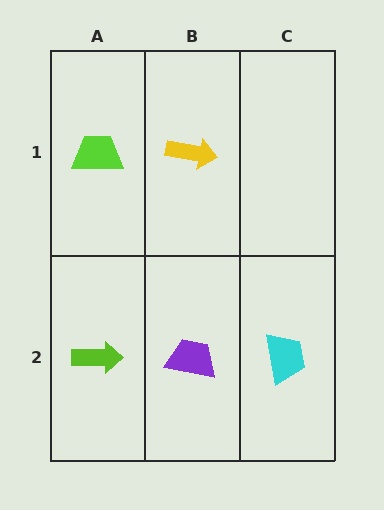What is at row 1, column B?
A yellow arrow.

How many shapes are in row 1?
2 shapes.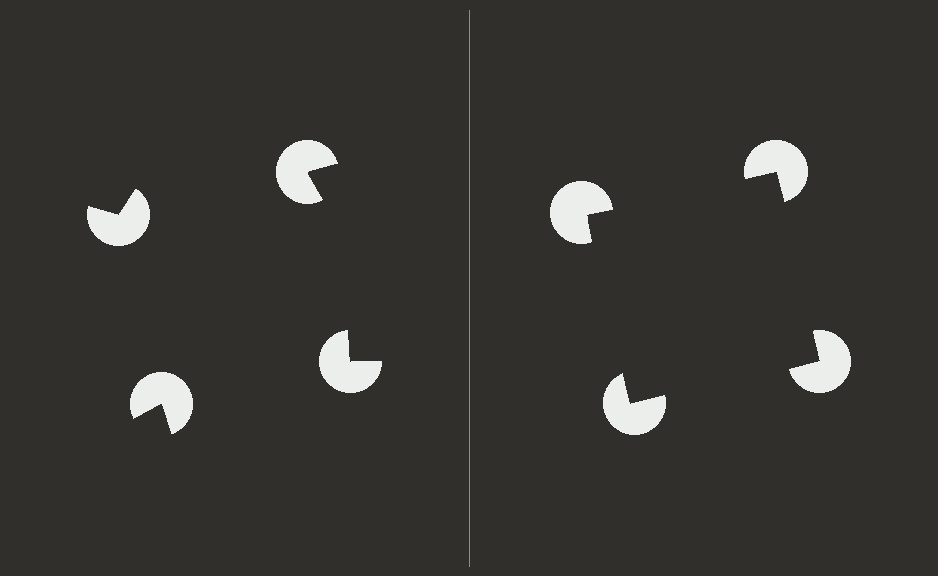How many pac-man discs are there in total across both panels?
8 — 4 on each side.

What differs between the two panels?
The pac-man discs are positioned identically on both sides; only the wedge orientations differ. On the right they align to a square; on the left they are misaligned.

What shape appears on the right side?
An illusory square.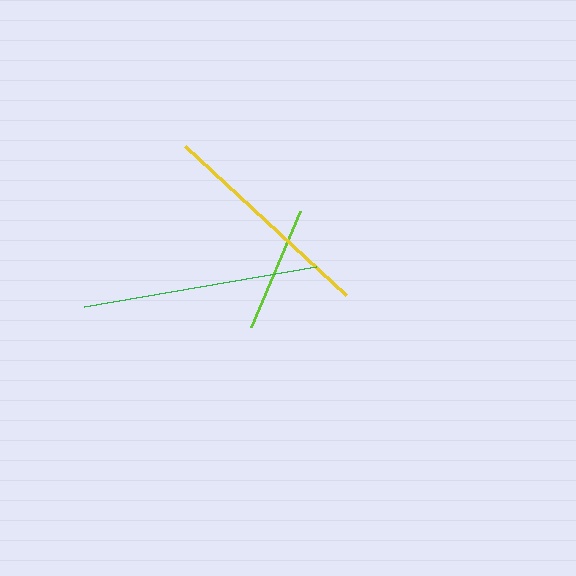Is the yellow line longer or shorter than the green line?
The green line is longer than the yellow line.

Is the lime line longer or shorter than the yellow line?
The yellow line is longer than the lime line.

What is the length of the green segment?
The green segment is approximately 235 pixels long.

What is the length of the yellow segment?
The yellow segment is approximately 219 pixels long.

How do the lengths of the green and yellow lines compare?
The green and yellow lines are approximately the same length.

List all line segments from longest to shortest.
From longest to shortest: green, yellow, lime.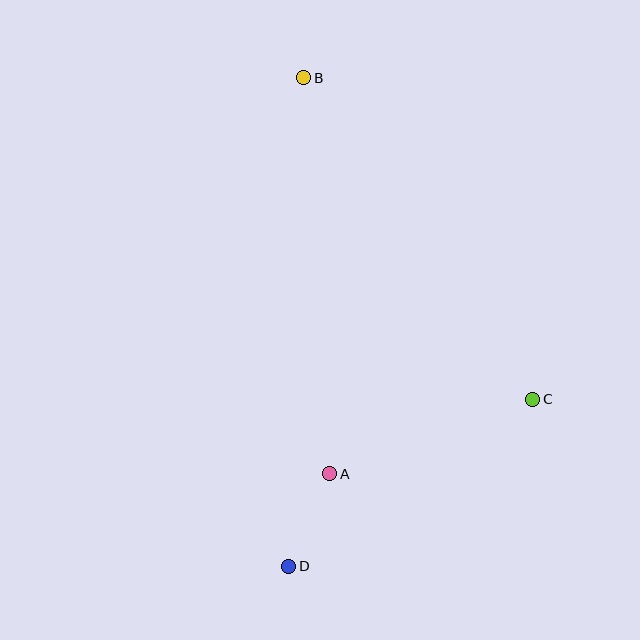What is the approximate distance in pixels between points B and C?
The distance between B and C is approximately 395 pixels.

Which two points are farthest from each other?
Points B and D are farthest from each other.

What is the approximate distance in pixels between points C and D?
The distance between C and D is approximately 296 pixels.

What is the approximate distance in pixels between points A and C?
The distance between A and C is approximately 217 pixels.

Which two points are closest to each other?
Points A and D are closest to each other.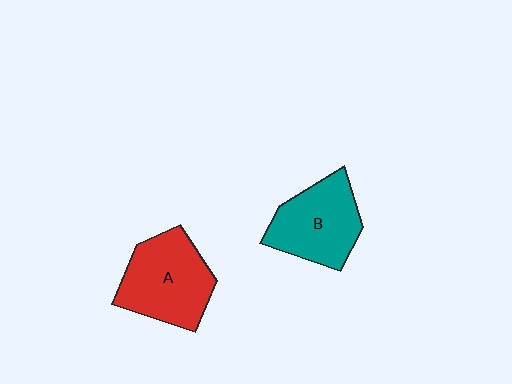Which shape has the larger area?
Shape A (red).